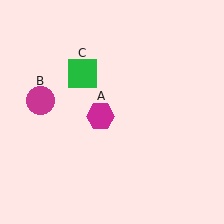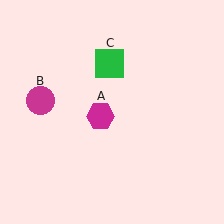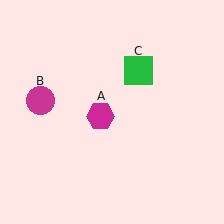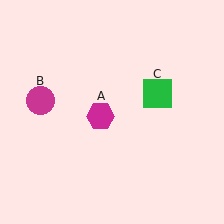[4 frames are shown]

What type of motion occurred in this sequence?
The green square (object C) rotated clockwise around the center of the scene.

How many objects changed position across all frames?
1 object changed position: green square (object C).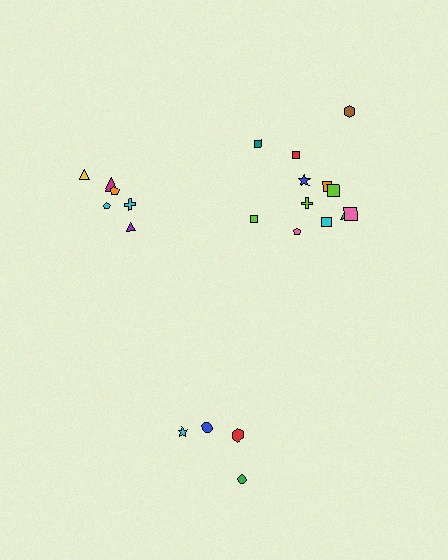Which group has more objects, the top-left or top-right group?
The top-right group.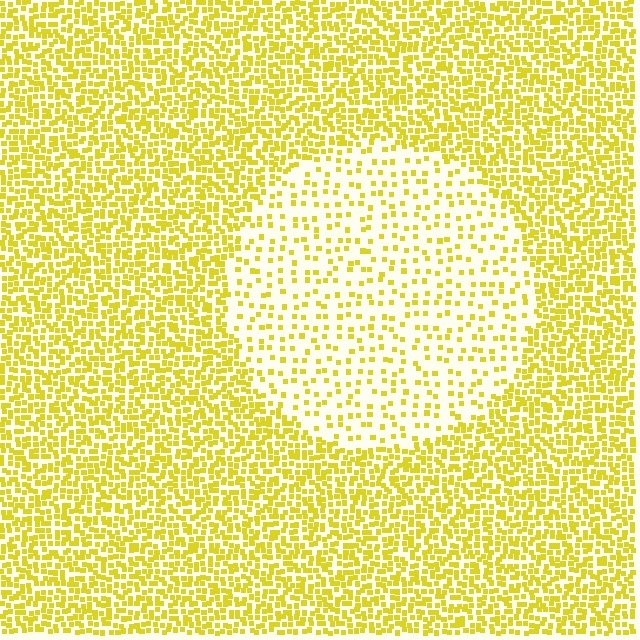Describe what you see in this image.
The image contains small yellow elements arranged at two different densities. A circle-shaped region is visible where the elements are less densely packed than the surrounding area.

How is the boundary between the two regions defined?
The boundary is defined by a change in element density (approximately 2.8x ratio). All elements are the same color, size, and shape.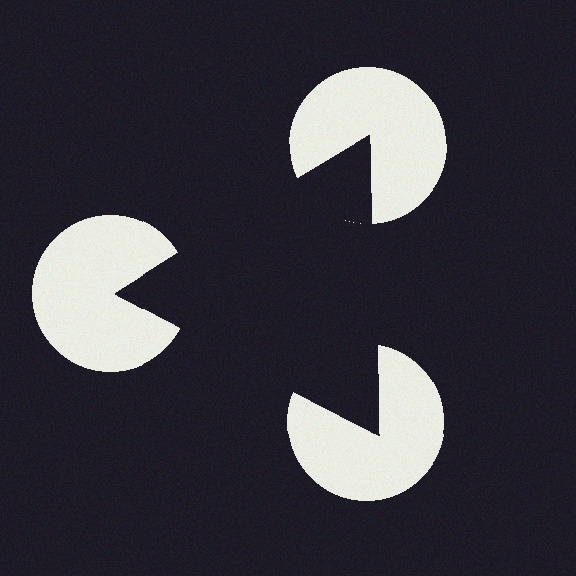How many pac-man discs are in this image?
There are 3 — one at each vertex of the illusory triangle.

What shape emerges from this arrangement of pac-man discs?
An illusory triangle — its edges are inferred from the aligned wedge cuts in the pac-man discs, not physically drawn.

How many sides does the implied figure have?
3 sides.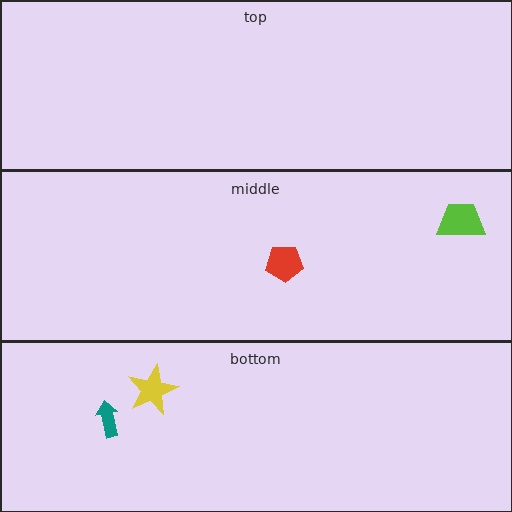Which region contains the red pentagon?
The middle region.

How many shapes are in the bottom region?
2.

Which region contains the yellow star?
The bottom region.